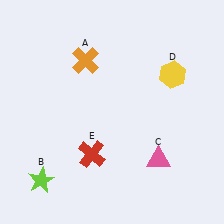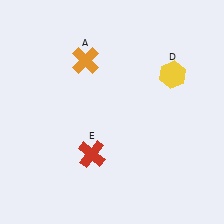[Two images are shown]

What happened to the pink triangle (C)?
The pink triangle (C) was removed in Image 2. It was in the bottom-right area of Image 1.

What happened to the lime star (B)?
The lime star (B) was removed in Image 2. It was in the bottom-left area of Image 1.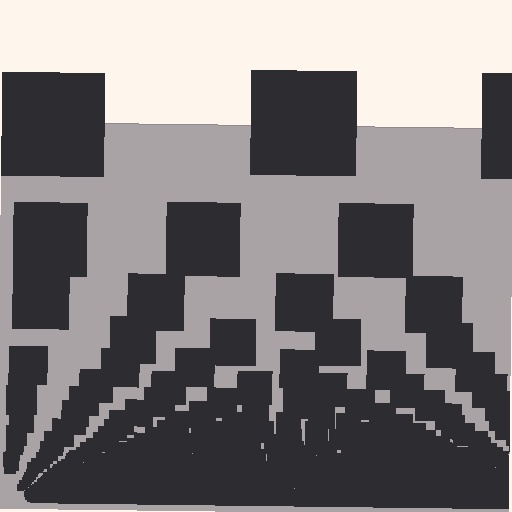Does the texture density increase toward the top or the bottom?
Density increases toward the bottom.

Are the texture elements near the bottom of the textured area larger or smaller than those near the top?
Smaller. The gradient is inverted — elements near the bottom are smaller and denser.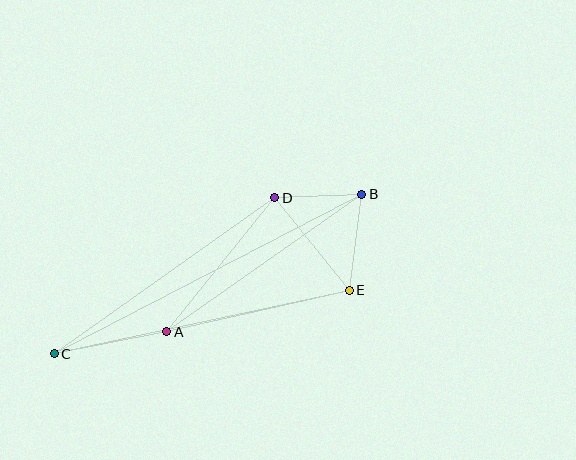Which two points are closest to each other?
Points B and D are closest to each other.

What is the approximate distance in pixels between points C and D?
The distance between C and D is approximately 270 pixels.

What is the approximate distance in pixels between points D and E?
The distance between D and E is approximately 119 pixels.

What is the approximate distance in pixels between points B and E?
The distance between B and E is approximately 97 pixels.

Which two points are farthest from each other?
Points B and C are farthest from each other.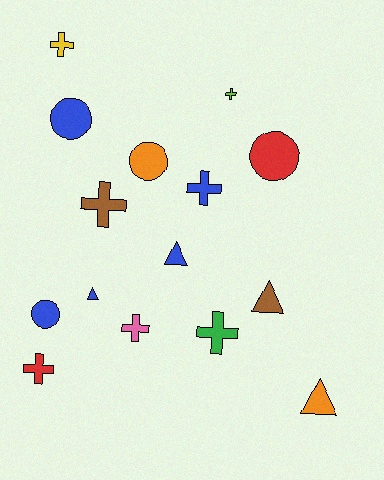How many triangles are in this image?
There are 4 triangles.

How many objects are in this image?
There are 15 objects.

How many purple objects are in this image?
There are no purple objects.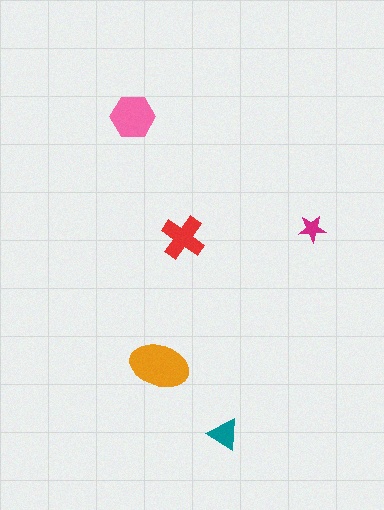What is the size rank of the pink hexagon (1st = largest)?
2nd.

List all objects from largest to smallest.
The orange ellipse, the pink hexagon, the red cross, the teal triangle, the magenta star.